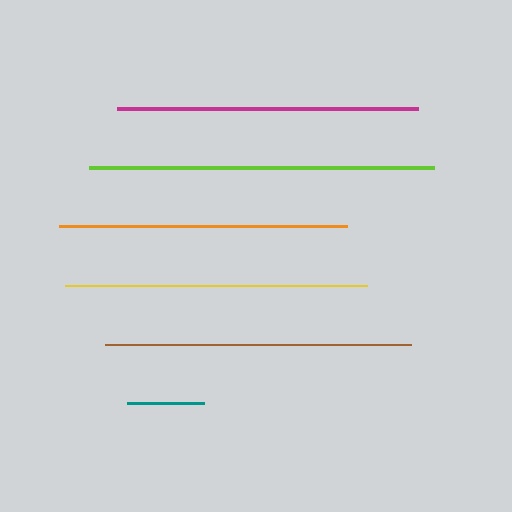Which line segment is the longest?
The lime line is the longest at approximately 345 pixels.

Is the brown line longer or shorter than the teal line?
The brown line is longer than the teal line.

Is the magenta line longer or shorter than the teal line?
The magenta line is longer than the teal line.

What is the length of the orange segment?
The orange segment is approximately 288 pixels long.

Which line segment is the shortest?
The teal line is the shortest at approximately 78 pixels.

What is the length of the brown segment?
The brown segment is approximately 306 pixels long.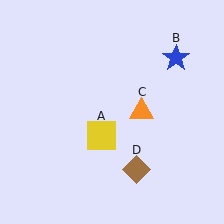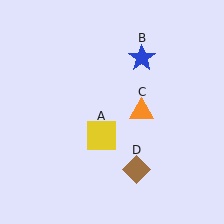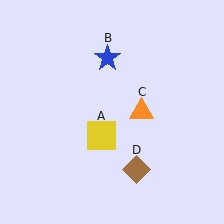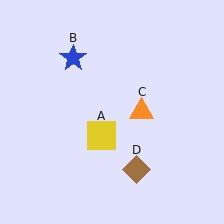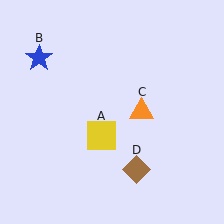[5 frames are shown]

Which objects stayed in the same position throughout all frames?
Yellow square (object A) and orange triangle (object C) and brown diamond (object D) remained stationary.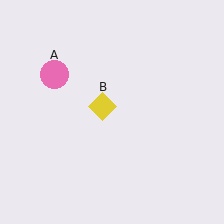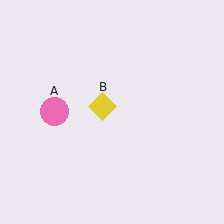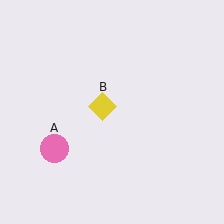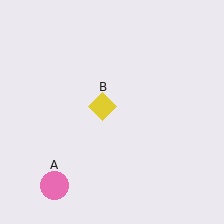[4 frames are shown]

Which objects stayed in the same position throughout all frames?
Yellow diamond (object B) remained stationary.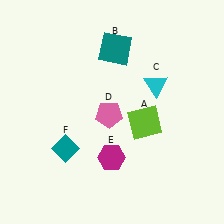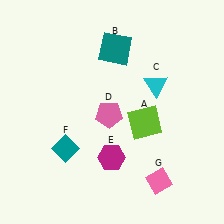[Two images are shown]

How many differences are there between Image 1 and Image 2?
There is 1 difference between the two images.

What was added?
A pink diamond (G) was added in Image 2.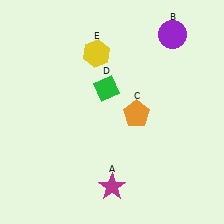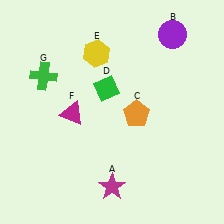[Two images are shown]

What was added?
A magenta triangle (F), a green cross (G) were added in Image 2.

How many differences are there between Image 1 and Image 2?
There are 2 differences between the two images.